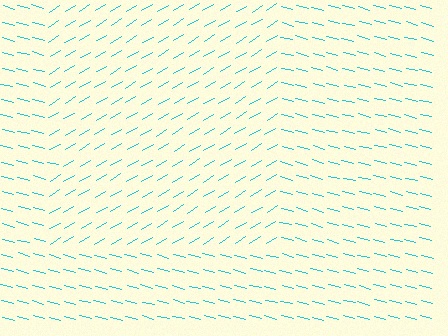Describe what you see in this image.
The image is filled with small cyan line segments. A rectangle region in the image has lines oriented differently from the surrounding lines, creating a visible texture boundary.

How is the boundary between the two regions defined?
The boundary is defined purely by a change in line orientation (approximately 45 degrees difference). All lines are the same color and thickness.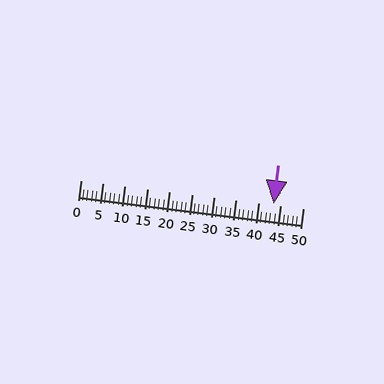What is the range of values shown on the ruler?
The ruler shows values from 0 to 50.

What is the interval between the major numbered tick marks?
The major tick marks are spaced 5 units apart.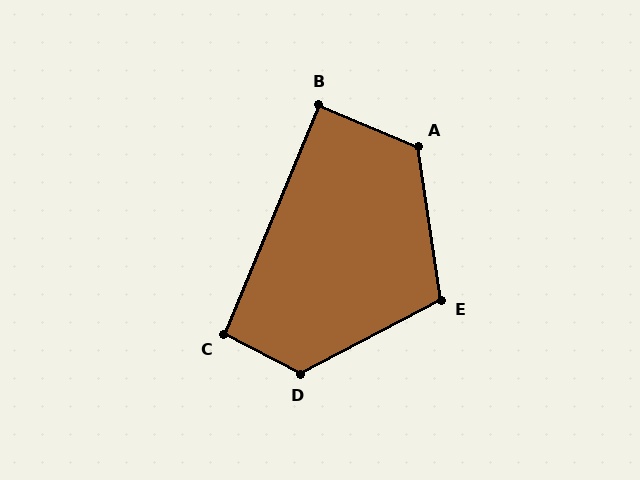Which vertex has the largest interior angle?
D, at approximately 125 degrees.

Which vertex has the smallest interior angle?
B, at approximately 90 degrees.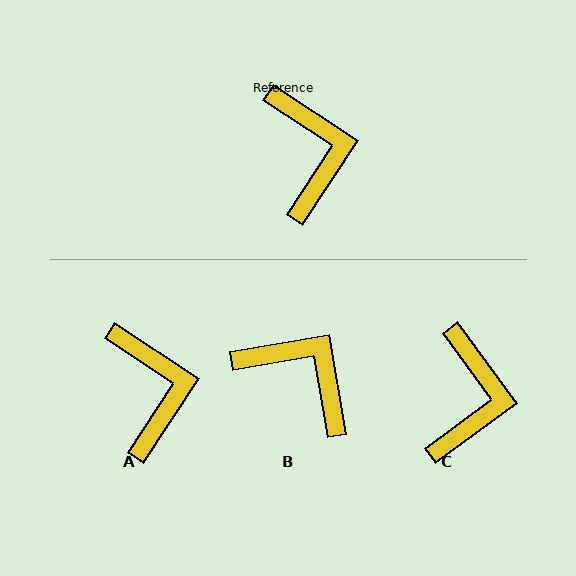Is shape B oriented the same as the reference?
No, it is off by about 43 degrees.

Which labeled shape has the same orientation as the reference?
A.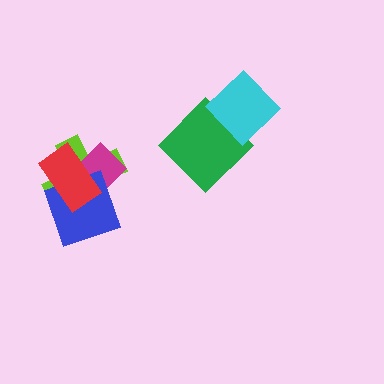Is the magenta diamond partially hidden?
Yes, it is partially covered by another shape.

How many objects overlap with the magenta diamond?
3 objects overlap with the magenta diamond.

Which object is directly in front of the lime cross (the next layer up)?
The magenta diamond is directly in front of the lime cross.